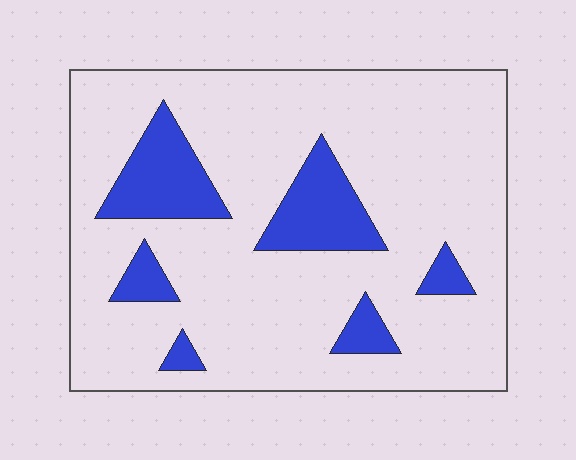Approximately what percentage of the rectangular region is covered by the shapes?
Approximately 15%.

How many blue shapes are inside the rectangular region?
6.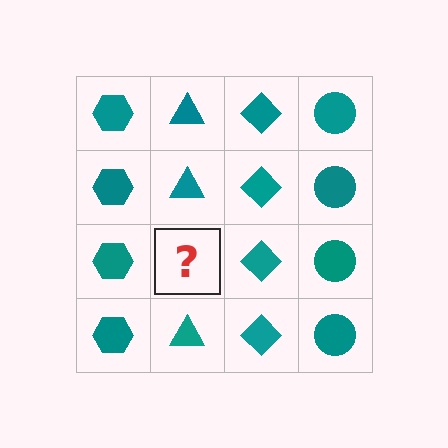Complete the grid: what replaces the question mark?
The question mark should be replaced with a teal triangle.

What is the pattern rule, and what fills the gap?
The rule is that each column has a consistent shape. The gap should be filled with a teal triangle.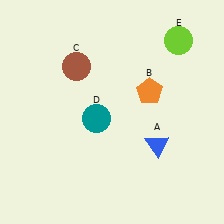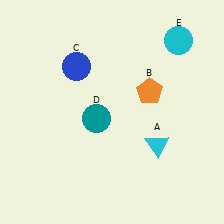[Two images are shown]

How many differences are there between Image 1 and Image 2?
There are 3 differences between the two images.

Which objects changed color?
A changed from blue to cyan. C changed from brown to blue. E changed from lime to cyan.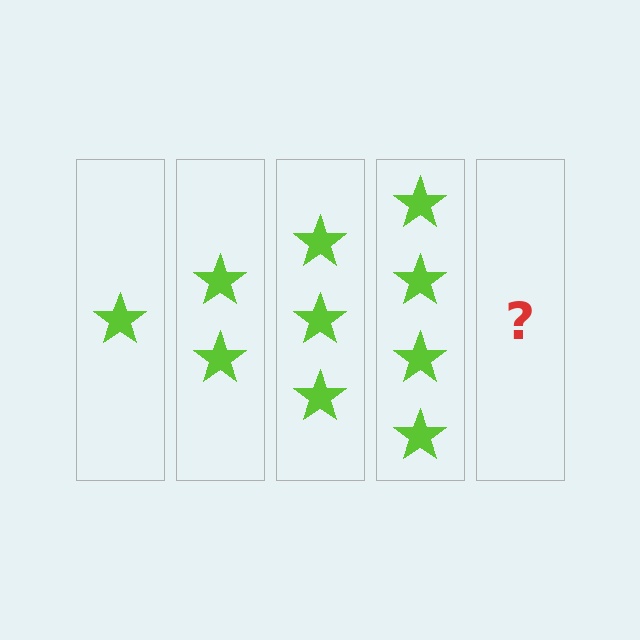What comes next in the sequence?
The next element should be 5 stars.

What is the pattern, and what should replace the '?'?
The pattern is that each step adds one more star. The '?' should be 5 stars.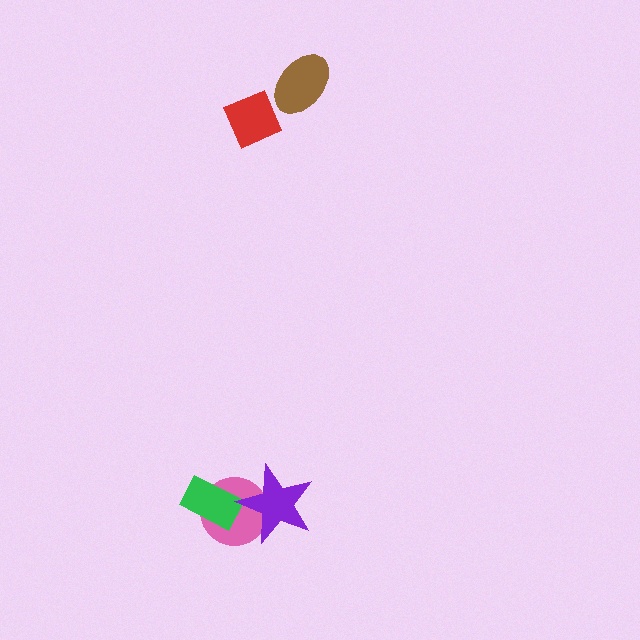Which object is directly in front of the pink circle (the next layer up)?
The green rectangle is directly in front of the pink circle.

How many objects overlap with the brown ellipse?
0 objects overlap with the brown ellipse.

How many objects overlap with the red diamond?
0 objects overlap with the red diamond.